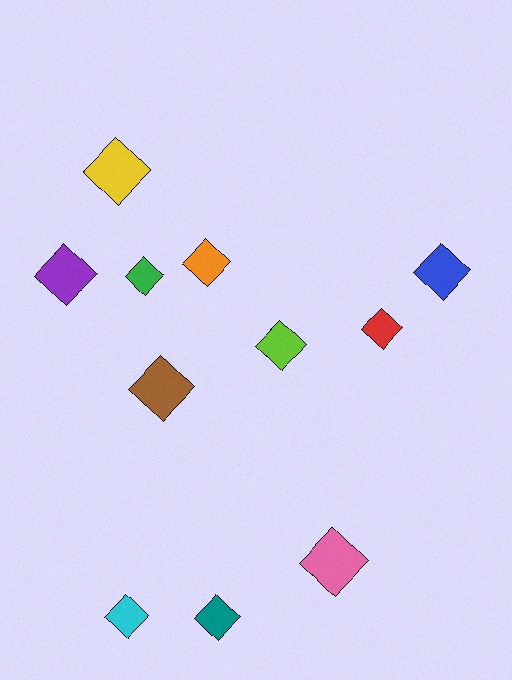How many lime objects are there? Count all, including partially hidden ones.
There is 1 lime object.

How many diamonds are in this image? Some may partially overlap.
There are 11 diamonds.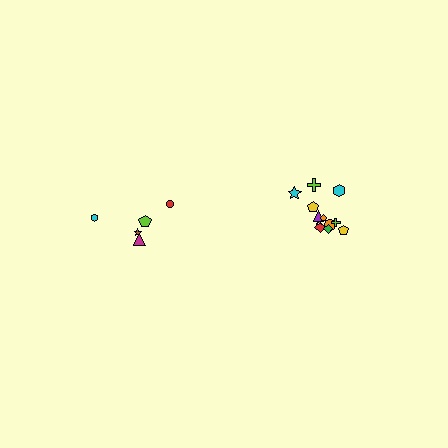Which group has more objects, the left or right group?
The right group.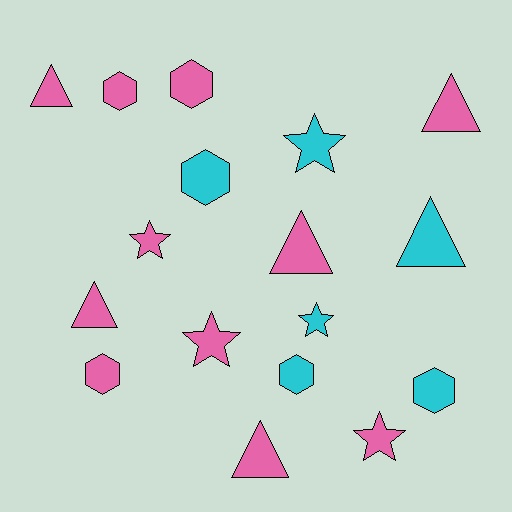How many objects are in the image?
There are 17 objects.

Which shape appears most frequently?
Hexagon, with 6 objects.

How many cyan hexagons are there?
There are 3 cyan hexagons.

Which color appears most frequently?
Pink, with 11 objects.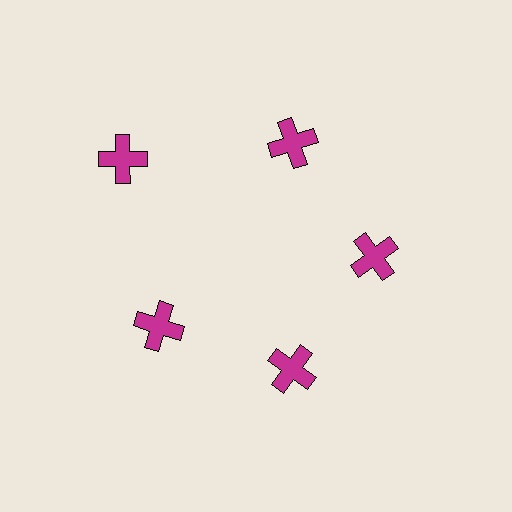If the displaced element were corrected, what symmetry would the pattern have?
It would have 5-fold rotational symmetry — the pattern would map onto itself every 72 degrees.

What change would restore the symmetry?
The symmetry would be restored by moving it inward, back onto the ring so that all 5 crosses sit at equal angles and equal distance from the center.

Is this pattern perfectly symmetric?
No. The 5 magenta crosses are arranged in a ring, but one element near the 10 o'clock position is pushed outward from the center, breaking the 5-fold rotational symmetry.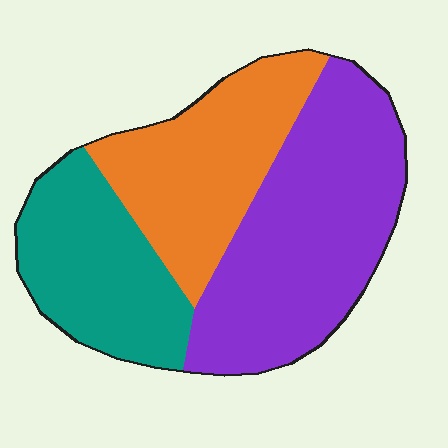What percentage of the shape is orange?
Orange covers around 30% of the shape.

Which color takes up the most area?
Purple, at roughly 45%.